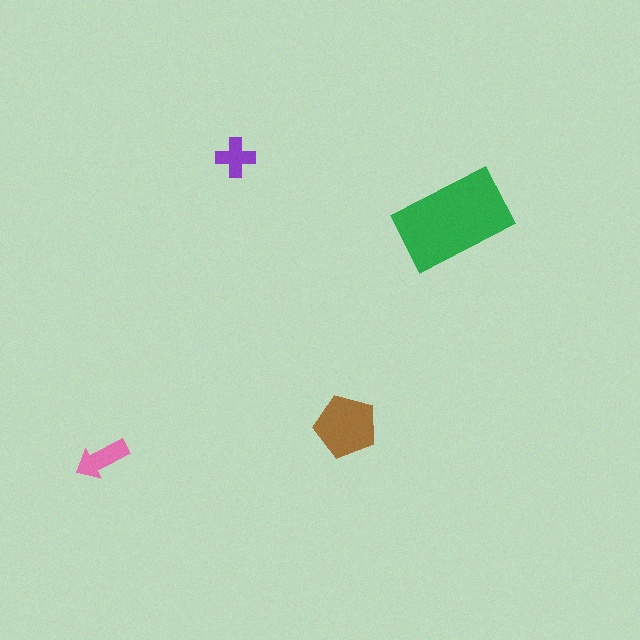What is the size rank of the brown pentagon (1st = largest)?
2nd.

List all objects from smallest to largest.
The purple cross, the pink arrow, the brown pentagon, the green rectangle.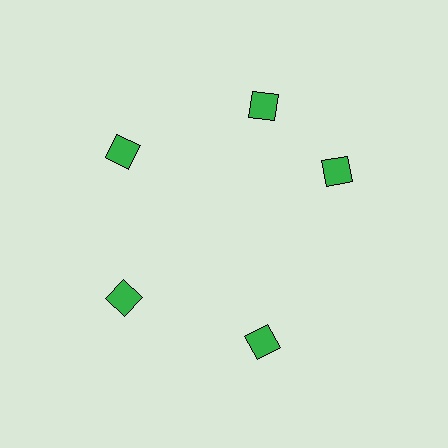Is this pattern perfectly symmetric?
No. The 5 green squares are arranged in a ring, but one element near the 3 o'clock position is rotated out of alignment along the ring, breaking the 5-fold rotational symmetry.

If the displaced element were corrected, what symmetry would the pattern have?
It would have 5-fold rotational symmetry — the pattern would map onto itself every 72 degrees.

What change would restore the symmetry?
The symmetry would be restored by rotating it back into even spacing with its neighbors so that all 5 squares sit at equal angles and equal distance from the center.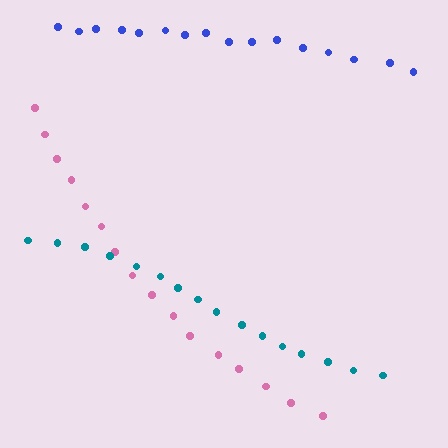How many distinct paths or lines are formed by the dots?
There are 3 distinct paths.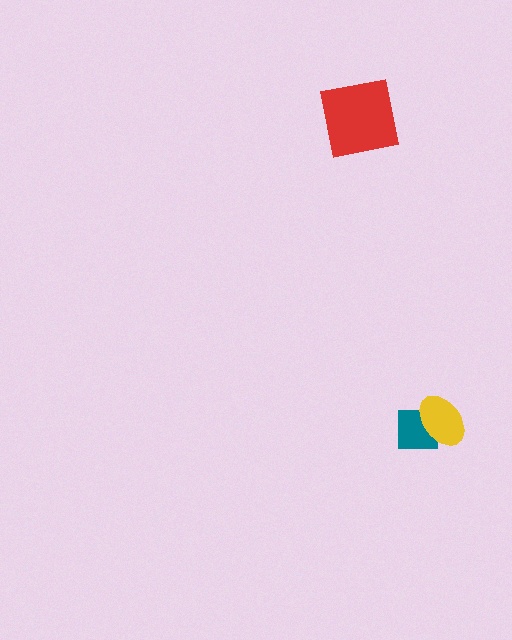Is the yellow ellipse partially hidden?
No, no other shape covers it.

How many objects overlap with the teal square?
1 object overlaps with the teal square.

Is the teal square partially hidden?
Yes, it is partially covered by another shape.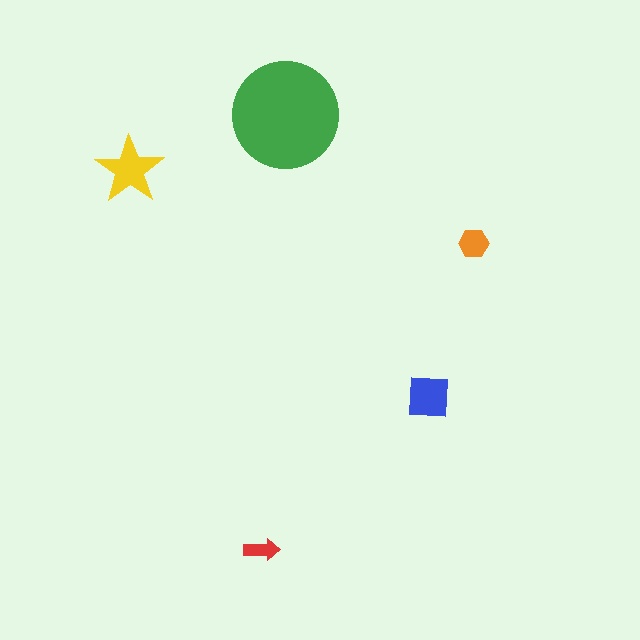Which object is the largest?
The green circle.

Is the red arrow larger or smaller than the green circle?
Smaller.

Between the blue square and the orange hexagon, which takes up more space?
The blue square.